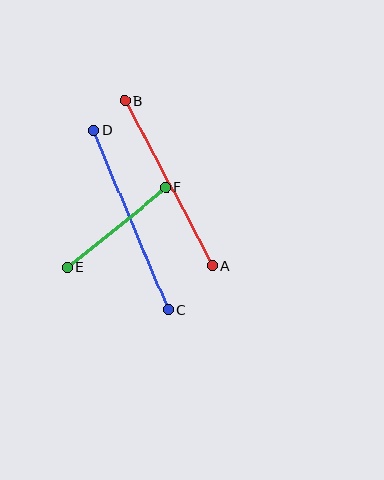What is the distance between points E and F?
The distance is approximately 127 pixels.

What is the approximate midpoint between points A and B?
The midpoint is at approximately (169, 183) pixels.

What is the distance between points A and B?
The distance is approximately 187 pixels.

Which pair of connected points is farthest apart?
Points C and D are farthest apart.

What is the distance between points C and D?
The distance is approximately 195 pixels.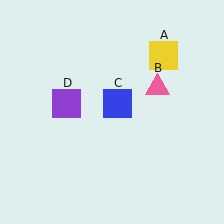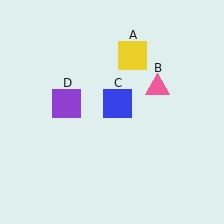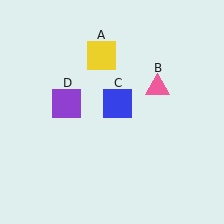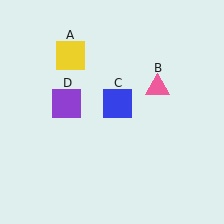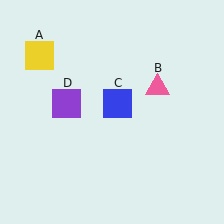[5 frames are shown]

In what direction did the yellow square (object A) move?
The yellow square (object A) moved left.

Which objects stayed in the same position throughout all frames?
Pink triangle (object B) and blue square (object C) and purple square (object D) remained stationary.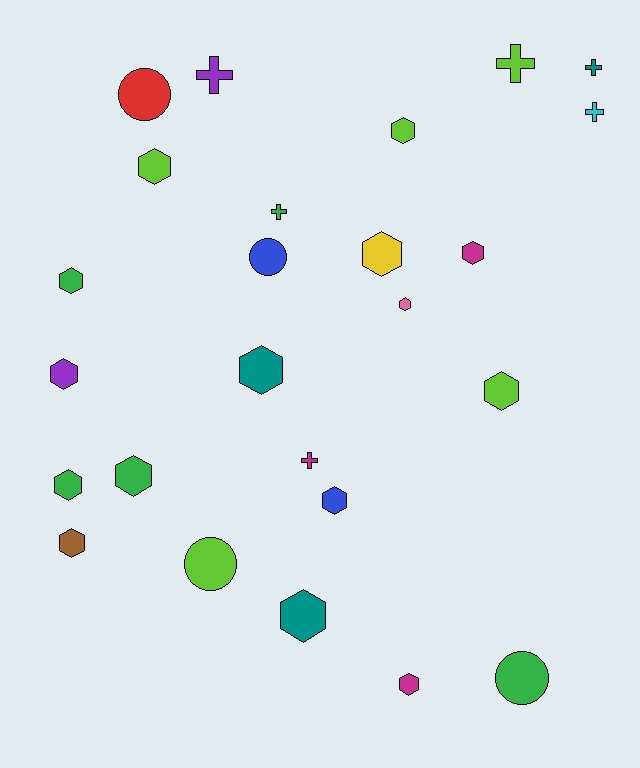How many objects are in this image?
There are 25 objects.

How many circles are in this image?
There are 4 circles.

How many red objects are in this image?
There is 1 red object.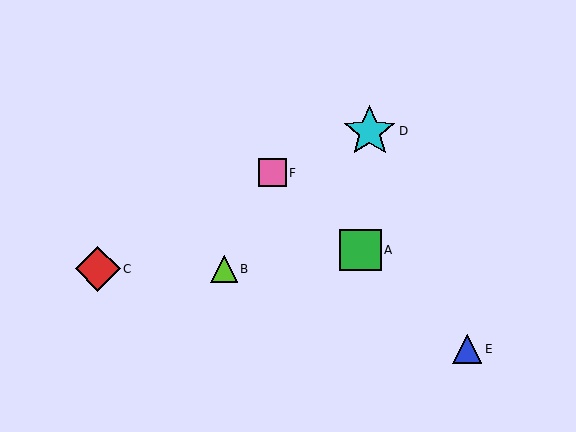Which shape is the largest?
The cyan star (labeled D) is the largest.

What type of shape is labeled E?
Shape E is a blue triangle.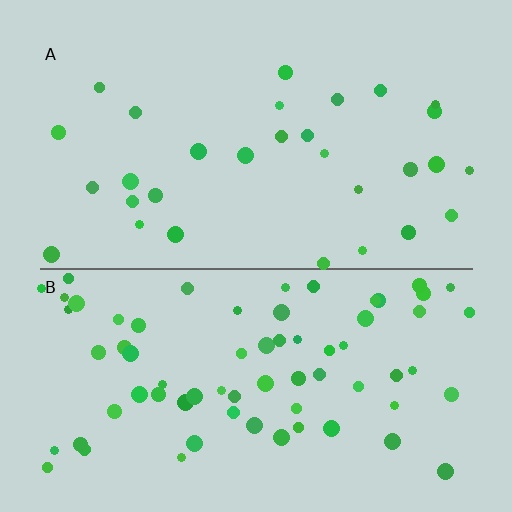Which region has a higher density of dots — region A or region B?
B (the bottom).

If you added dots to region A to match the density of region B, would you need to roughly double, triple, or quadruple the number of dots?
Approximately double.